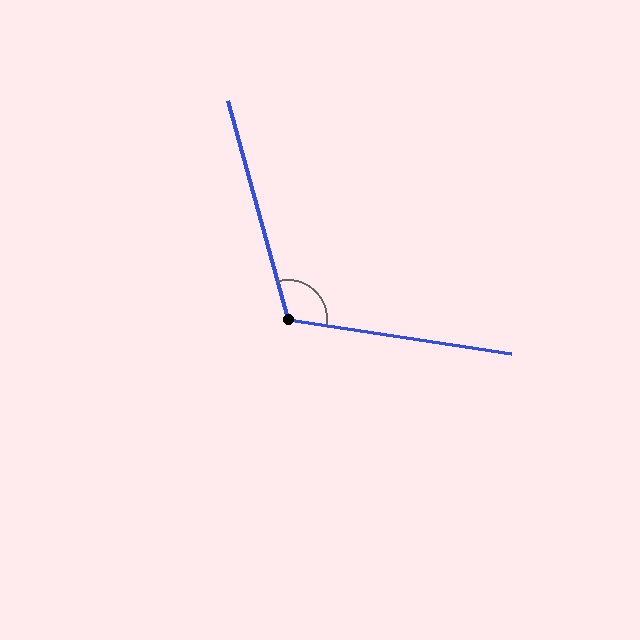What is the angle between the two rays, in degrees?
Approximately 114 degrees.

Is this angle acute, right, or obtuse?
It is obtuse.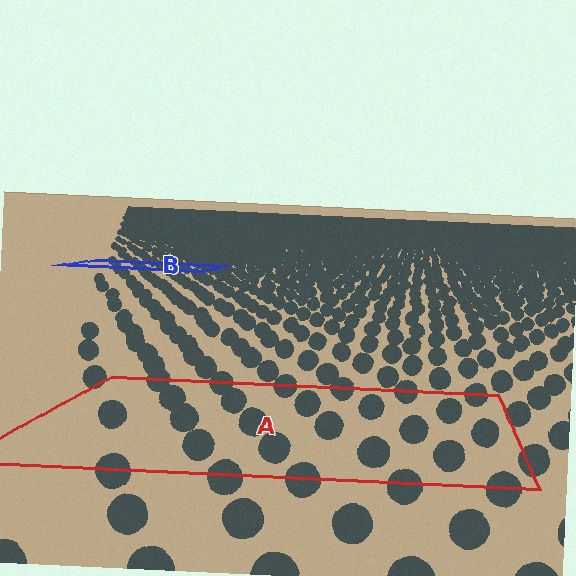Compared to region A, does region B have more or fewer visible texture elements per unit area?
Region B has more texture elements per unit area — they are packed more densely because it is farther away.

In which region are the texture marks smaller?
The texture marks are smaller in region B, because it is farther away.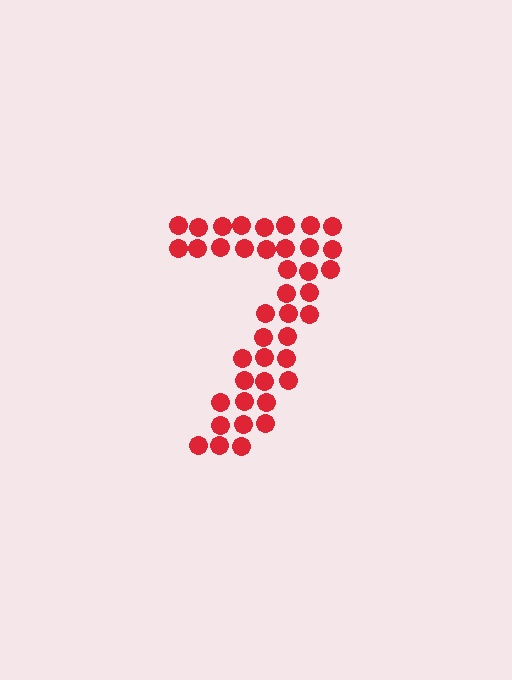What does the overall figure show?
The overall figure shows the digit 7.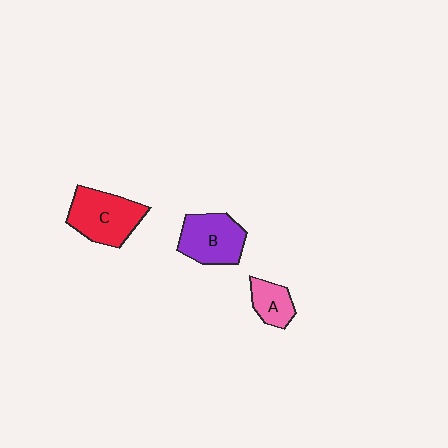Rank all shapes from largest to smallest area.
From largest to smallest: C (red), B (purple), A (pink).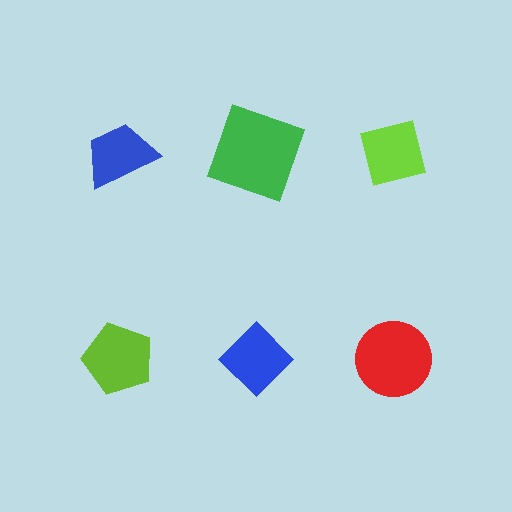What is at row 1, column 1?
A blue trapezoid.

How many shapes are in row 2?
3 shapes.